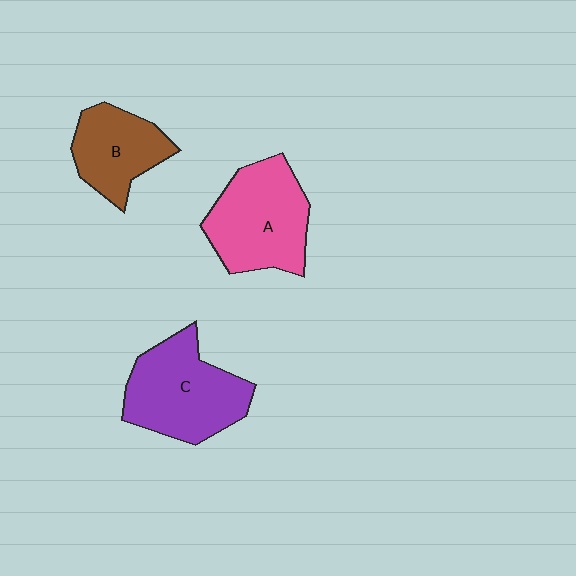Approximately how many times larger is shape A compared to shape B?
Approximately 1.4 times.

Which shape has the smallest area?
Shape B (brown).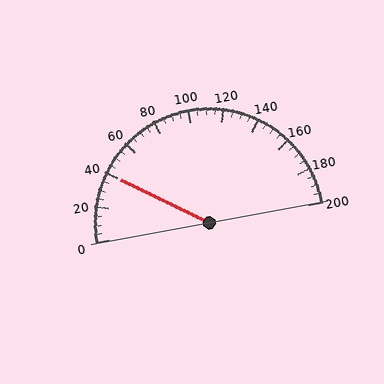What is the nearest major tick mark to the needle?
The nearest major tick mark is 40.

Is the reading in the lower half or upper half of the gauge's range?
The reading is in the lower half of the range (0 to 200).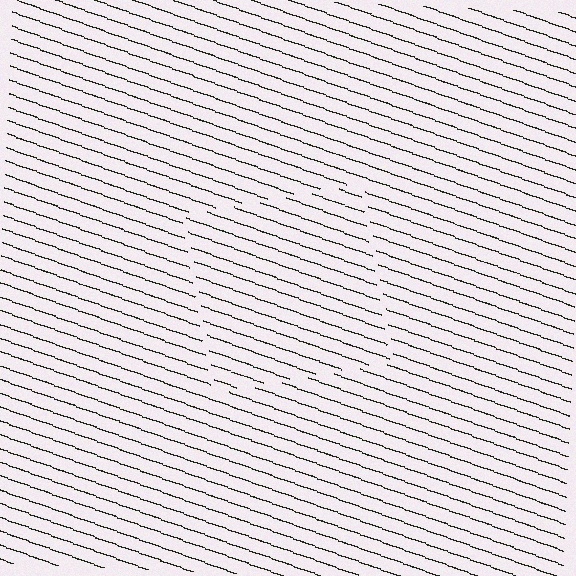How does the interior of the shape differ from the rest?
The interior of the shape contains the same grating, shifted by half a period — the contour is defined by the phase discontinuity where line-ends from the inner and outer gratings abut.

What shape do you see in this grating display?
An illusory square. The interior of the shape contains the same grating, shifted by half a period — the contour is defined by the phase discontinuity where line-ends from the inner and outer gratings abut.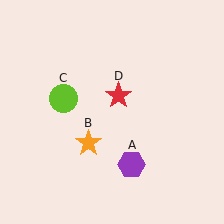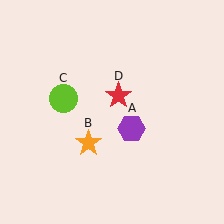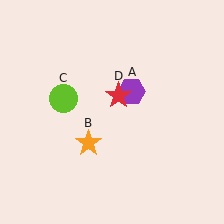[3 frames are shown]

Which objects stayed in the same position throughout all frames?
Orange star (object B) and lime circle (object C) and red star (object D) remained stationary.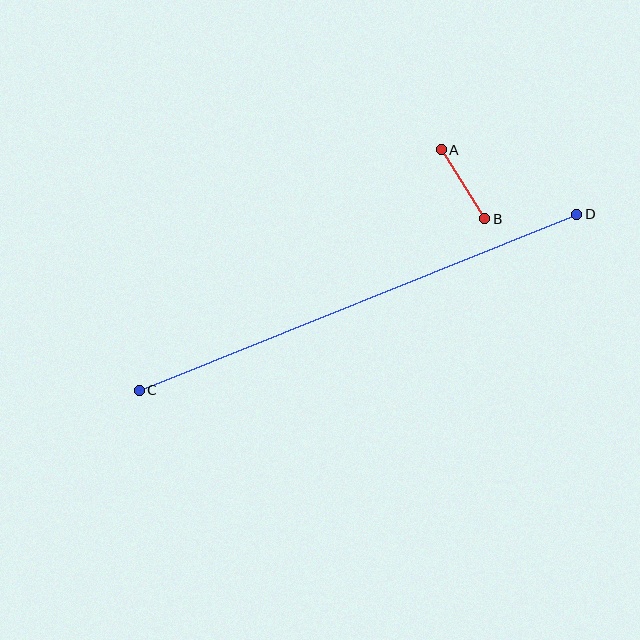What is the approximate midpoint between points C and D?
The midpoint is at approximately (358, 302) pixels.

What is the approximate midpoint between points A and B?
The midpoint is at approximately (463, 185) pixels.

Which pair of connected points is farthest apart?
Points C and D are farthest apart.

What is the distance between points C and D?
The distance is approximately 472 pixels.